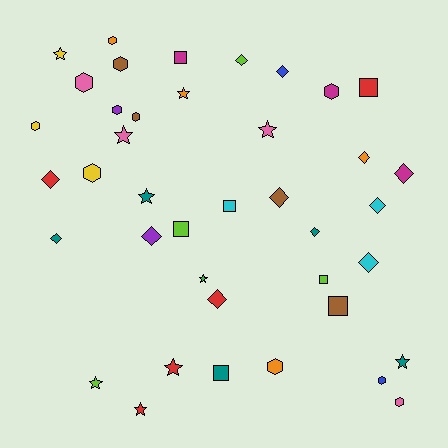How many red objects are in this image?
There are 5 red objects.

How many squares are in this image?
There are 7 squares.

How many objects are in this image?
There are 40 objects.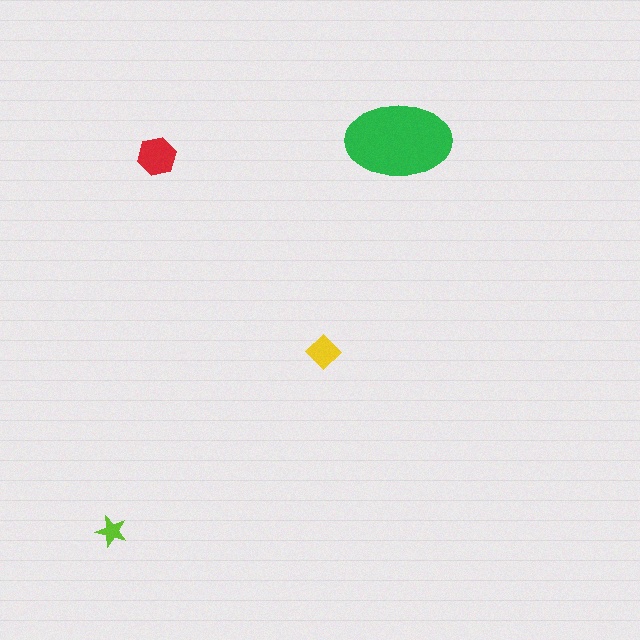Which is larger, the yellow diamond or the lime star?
The yellow diamond.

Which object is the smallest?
The lime star.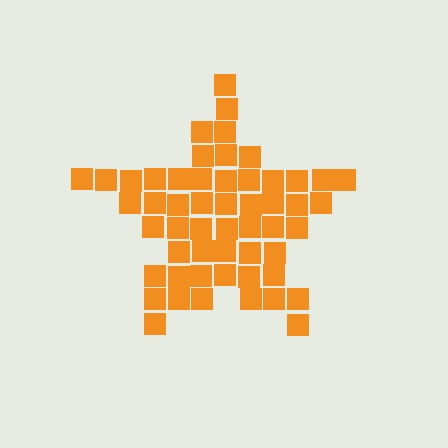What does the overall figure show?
The overall figure shows a star.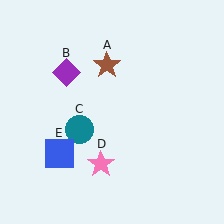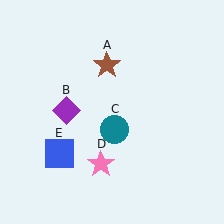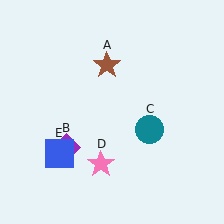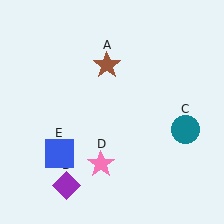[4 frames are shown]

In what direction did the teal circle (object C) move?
The teal circle (object C) moved right.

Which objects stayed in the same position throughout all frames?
Brown star (object A) and pink star (object D) and blue square (object E) remained stationary.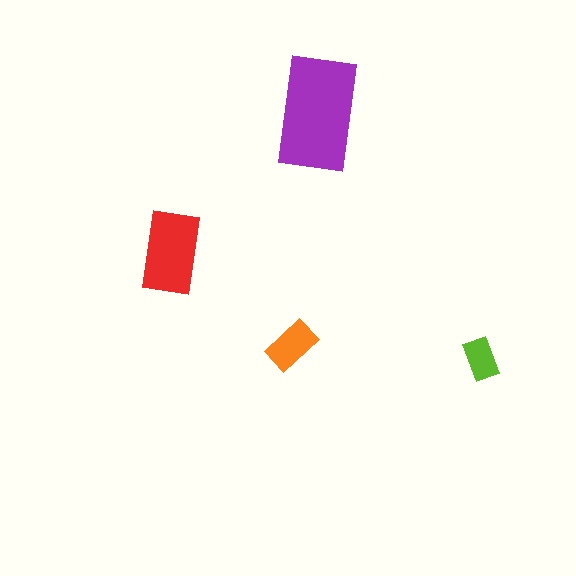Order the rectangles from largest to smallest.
the purple one, the red one, the orange one, the lime one.